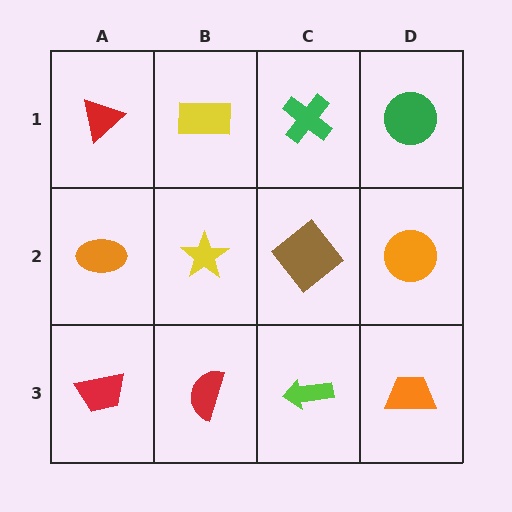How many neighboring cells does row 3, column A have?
2.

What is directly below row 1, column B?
A yellow star.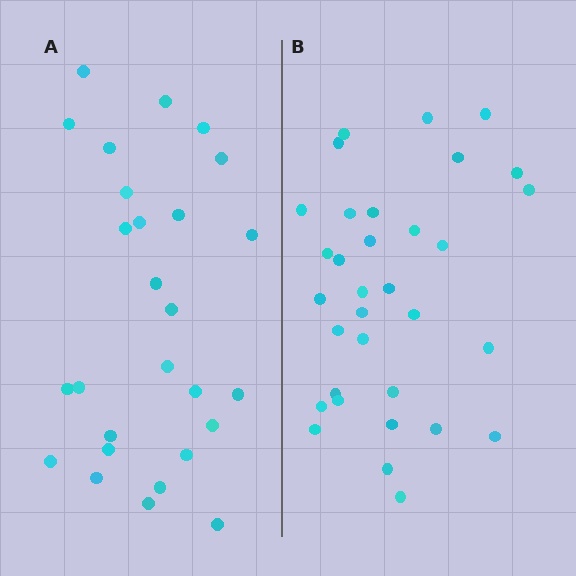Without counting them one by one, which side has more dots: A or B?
Region B (the right region) has more dots.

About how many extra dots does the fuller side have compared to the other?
Region B has about 6 more dots than region A.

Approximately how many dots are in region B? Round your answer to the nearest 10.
About 30 dots. (The exact count is 33, which rounds to 30.)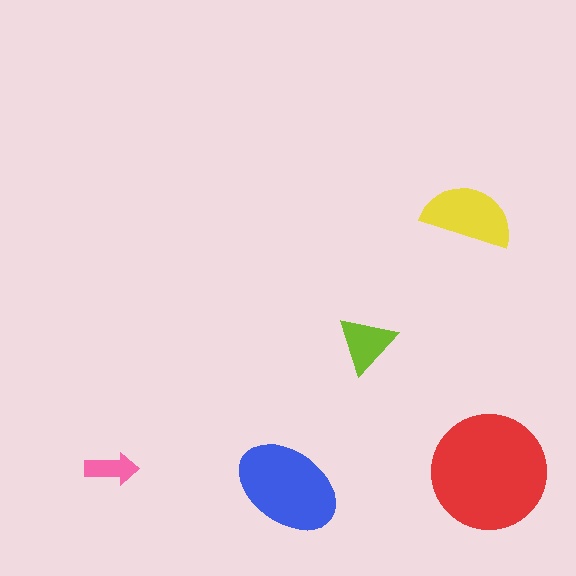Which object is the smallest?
The pink arrow.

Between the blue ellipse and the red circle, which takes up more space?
The red circle.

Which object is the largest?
The red circle.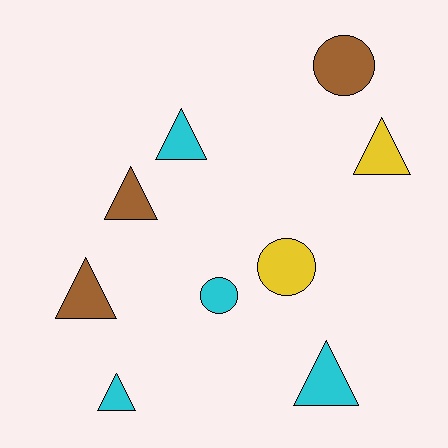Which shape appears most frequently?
Triangle, with 6 objects.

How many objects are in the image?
There are 9 objects.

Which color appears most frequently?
Cyan, with 4 objects.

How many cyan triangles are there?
There are 3 cyan triangles.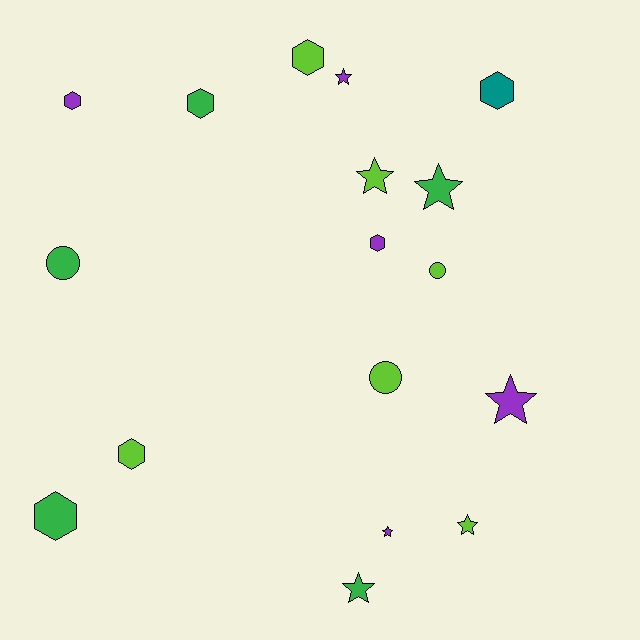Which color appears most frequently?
Lime, with 6 objects.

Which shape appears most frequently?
Hexagon, with 7 objects.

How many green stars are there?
There are 2 green stars.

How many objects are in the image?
There are 17 objects.